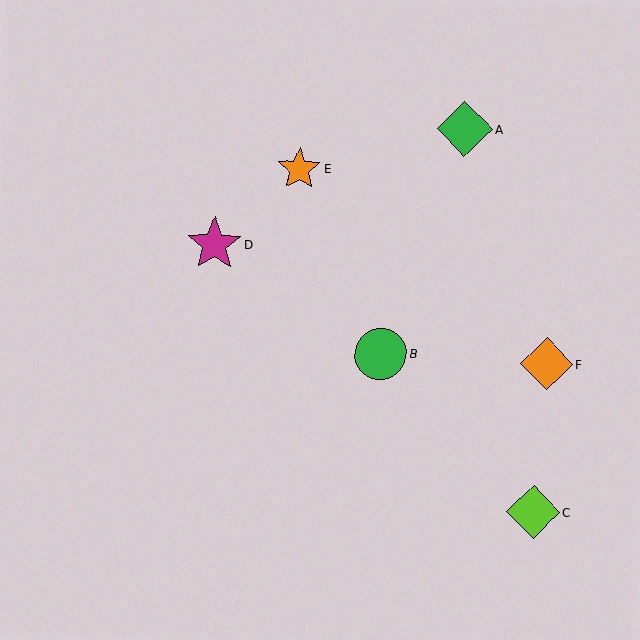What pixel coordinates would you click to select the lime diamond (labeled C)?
Click at (533, 512) to select the lime diamond C.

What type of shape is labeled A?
Shape A is a green diamond.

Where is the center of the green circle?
The center of the green circle is at (381, 354).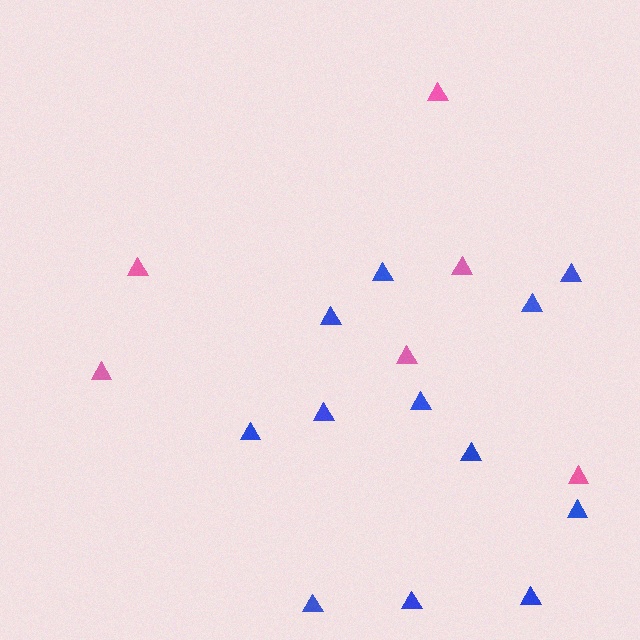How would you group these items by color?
There are 2 groups: one group of blue triangles (12) and one group of pink triangles (6).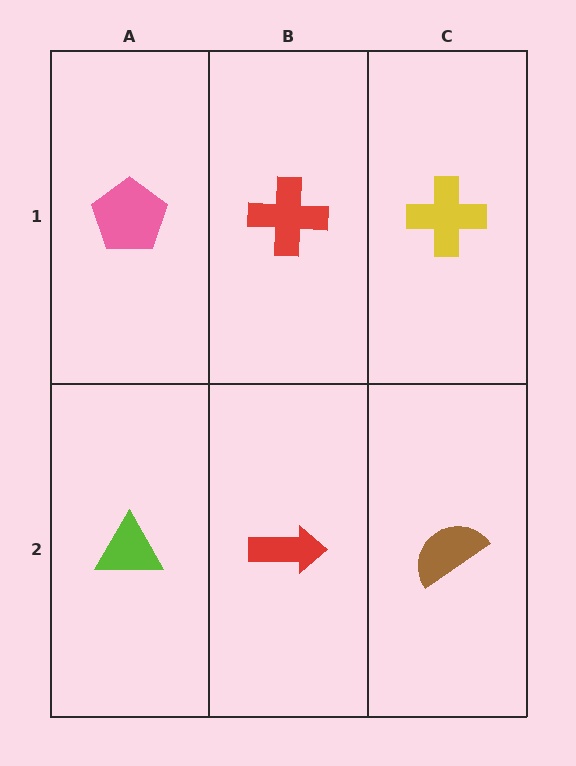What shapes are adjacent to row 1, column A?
A lime triangle (row 2, column A), a red cross (row 1, column B).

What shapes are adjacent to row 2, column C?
A yellow cross (row 1, column C), a red arrow (row 2, column B).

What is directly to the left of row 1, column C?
A red cross.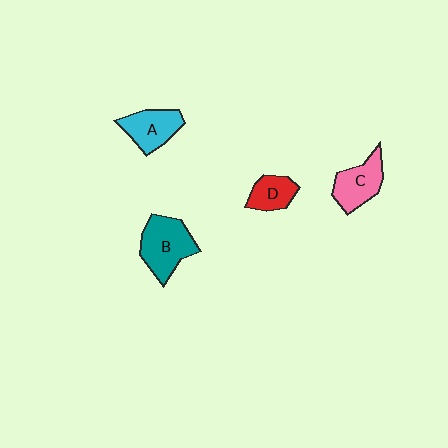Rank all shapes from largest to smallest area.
From largest to smallest: B (teal), C (pink), A (cyan), D (red).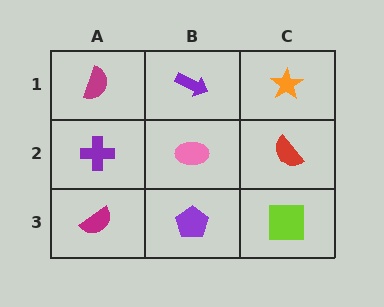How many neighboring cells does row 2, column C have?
3.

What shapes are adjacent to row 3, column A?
A purple cross (row 2, column A), a purple pentagon (row 3, column B).